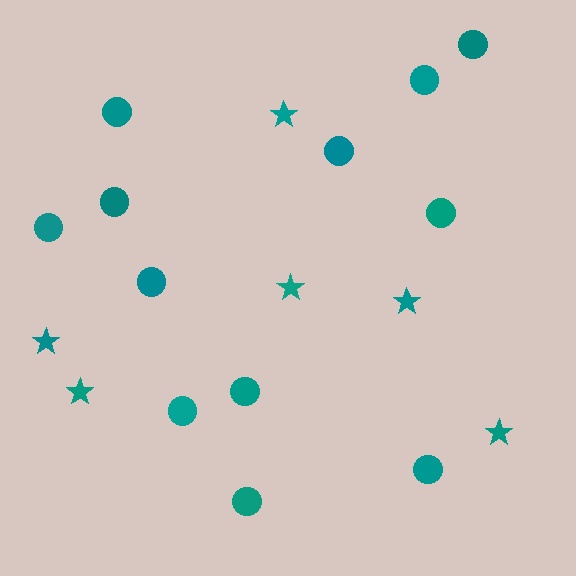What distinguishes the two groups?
There are 2 groups: one group of stars (6) and one group of circles (12).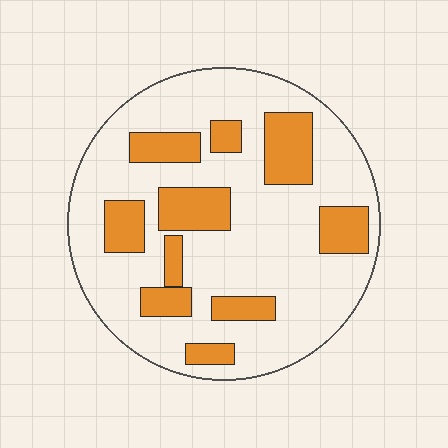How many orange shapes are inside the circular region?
10.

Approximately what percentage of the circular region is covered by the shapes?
Approximately 25%.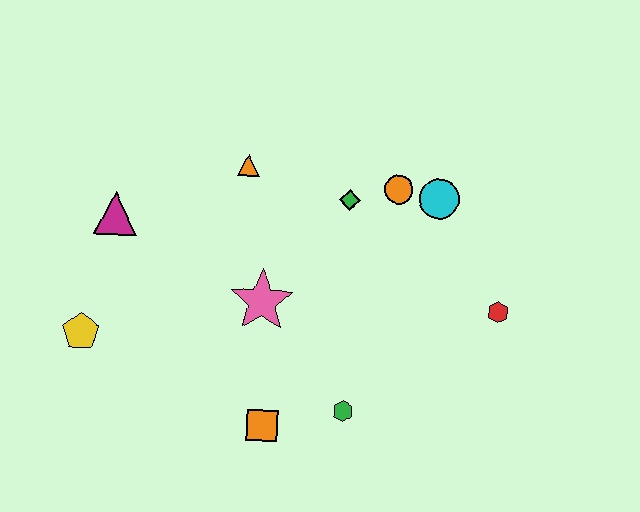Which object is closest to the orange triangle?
The green diamond is closest to the orange triangle.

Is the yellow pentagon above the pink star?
No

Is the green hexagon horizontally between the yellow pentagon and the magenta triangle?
No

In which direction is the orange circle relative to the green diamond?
The orange circle is to the right of the green diamond.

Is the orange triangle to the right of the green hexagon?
No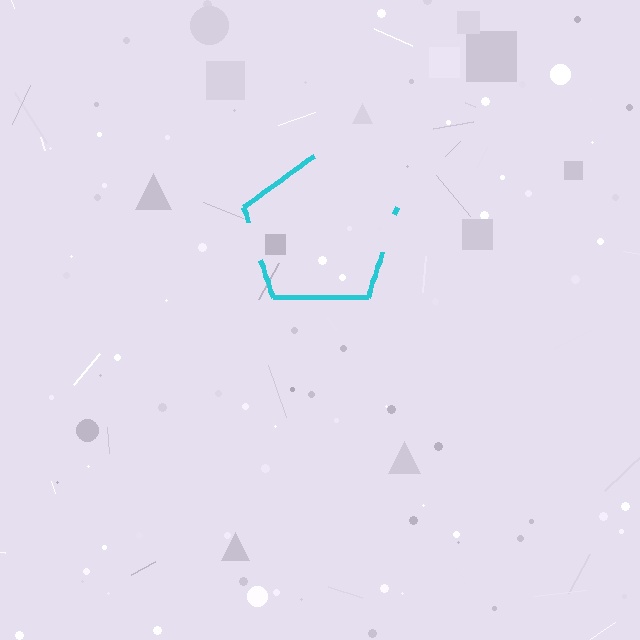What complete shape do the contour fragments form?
The contour fragments form a pentagon.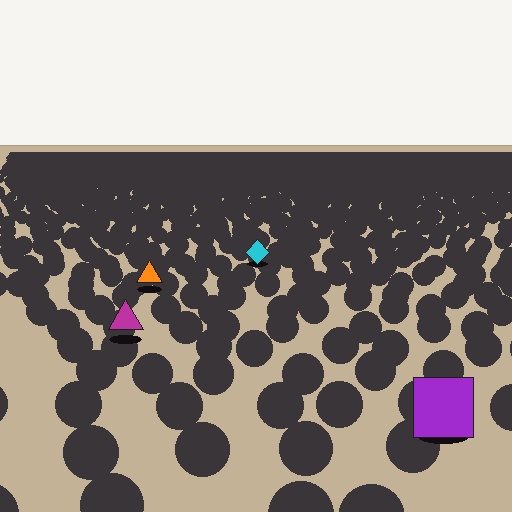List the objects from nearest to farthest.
From nearest to farthest: the purple square, the magenta triangle, the orange triangle, the cyan diamond.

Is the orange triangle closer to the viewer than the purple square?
No. The purple square is closer — you can tell from the texture gradient: the ground texture is coarser near it.